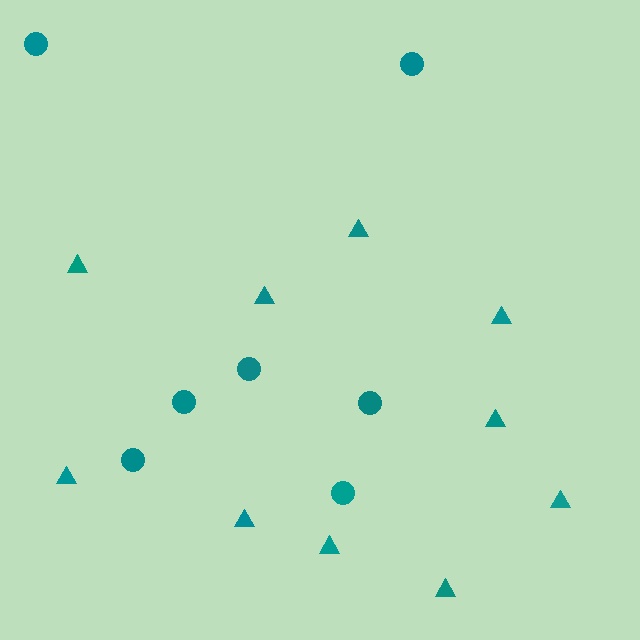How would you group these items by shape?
There are 2 groups: one group of triangles (10) and one group of circles (7).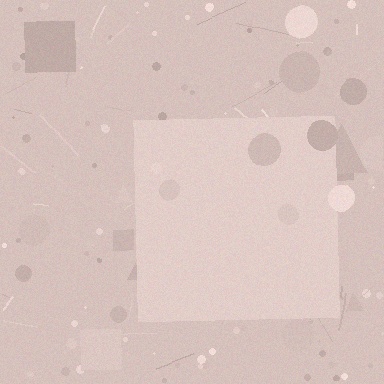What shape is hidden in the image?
A square is hidden in the image.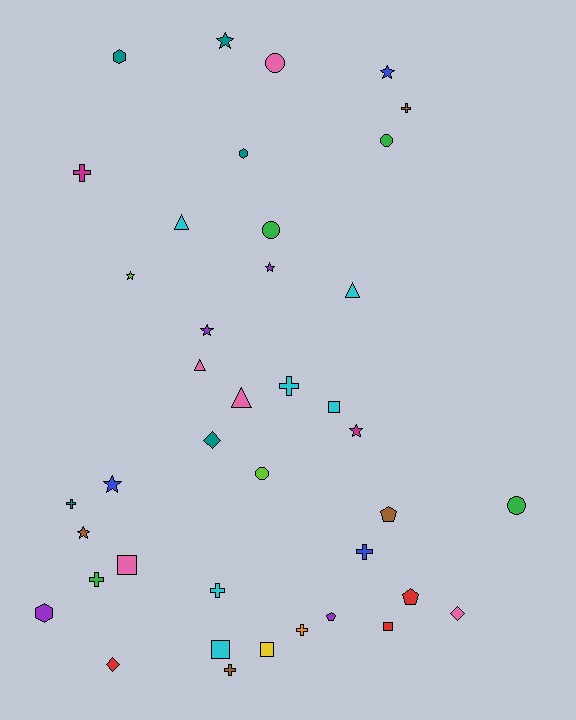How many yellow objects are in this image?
There is 1 yellow object.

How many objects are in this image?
There are 40 objects.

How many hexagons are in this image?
There are 3 hexagons.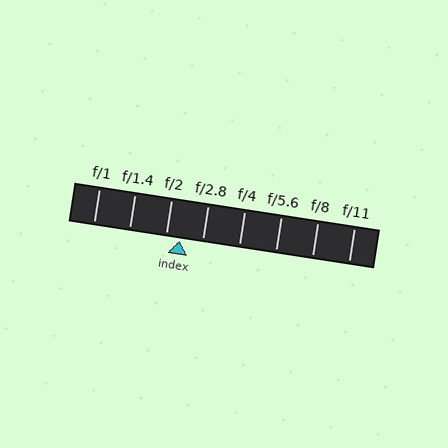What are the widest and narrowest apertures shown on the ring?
The widest aperture shown is f/1 and the narrowest is f/11.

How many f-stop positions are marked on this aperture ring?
There are 8 f-stop positions marked.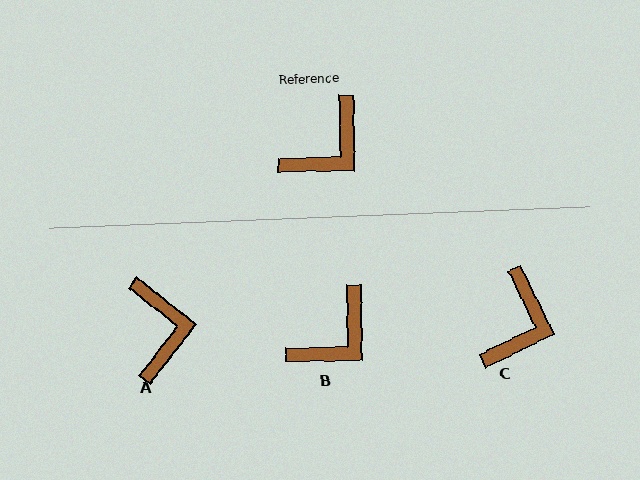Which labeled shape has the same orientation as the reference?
B.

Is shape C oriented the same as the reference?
No, it is off by about 25 degrees.